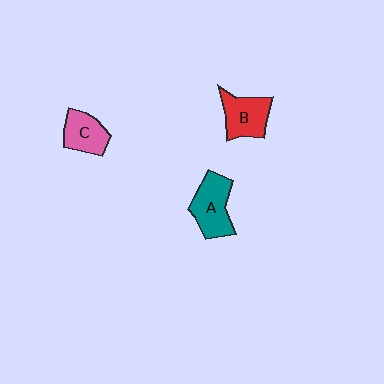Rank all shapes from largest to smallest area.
From largest to smallest: A (teal), B (red), C (pink).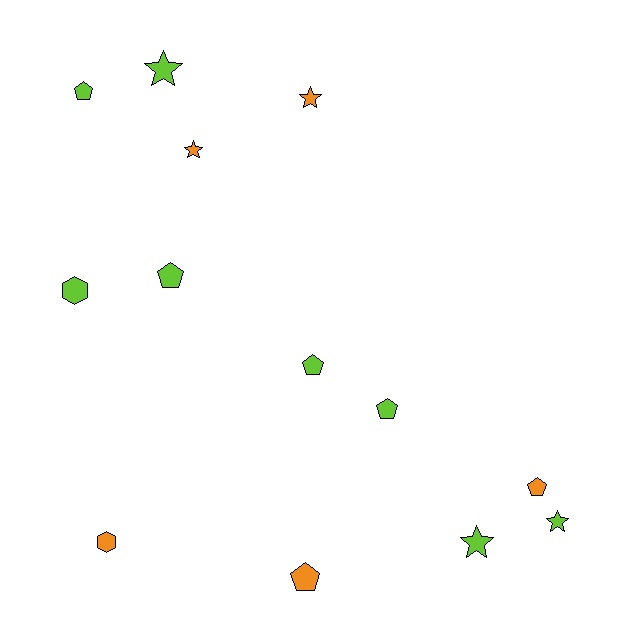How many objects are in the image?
There are 13 objects.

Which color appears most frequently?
Lime, with 8 objects.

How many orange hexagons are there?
There is 1 orange hexagon.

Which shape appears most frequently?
Pentagon, with 6 objects.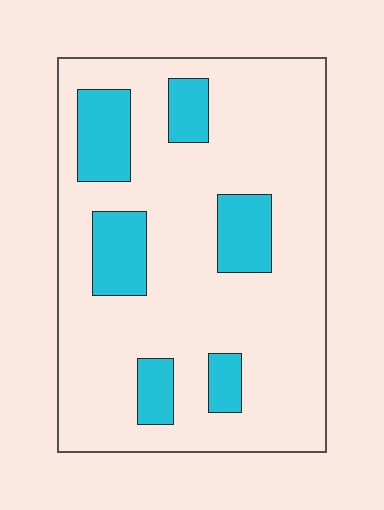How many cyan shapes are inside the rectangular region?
6.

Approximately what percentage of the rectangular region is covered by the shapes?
Approximately 20%.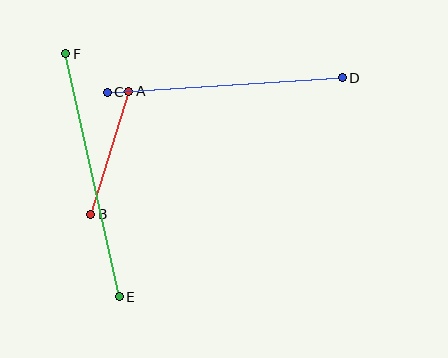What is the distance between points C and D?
The distance is approximately 235 pixels.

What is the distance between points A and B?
The distance is approximately 129 pixels.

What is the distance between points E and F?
The distance is approximately 249 pixels.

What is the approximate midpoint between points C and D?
The midpoint is at approximately (225, 85) pixels.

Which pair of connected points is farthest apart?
Points E and F are farthest apart.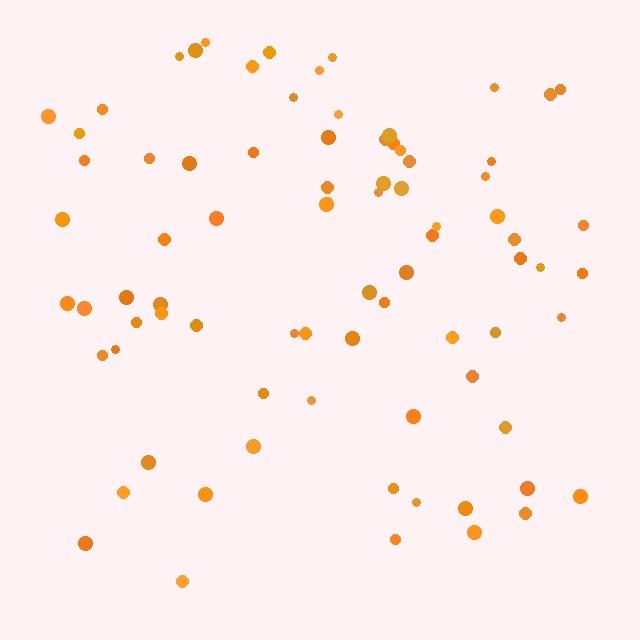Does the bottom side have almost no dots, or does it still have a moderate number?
Still a moderate number, just noticeably fewer than the top.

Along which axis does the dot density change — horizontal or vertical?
Vertical.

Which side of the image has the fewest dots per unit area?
The bottom.